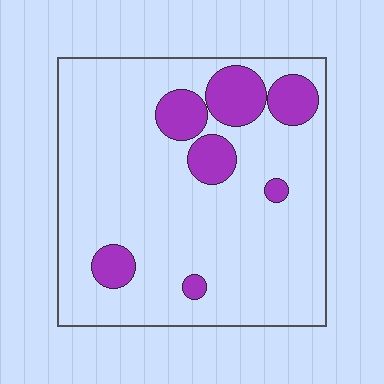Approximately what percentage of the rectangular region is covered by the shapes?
Approximately 15%.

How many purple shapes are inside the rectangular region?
7.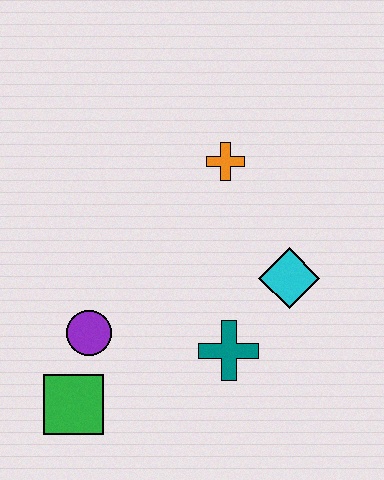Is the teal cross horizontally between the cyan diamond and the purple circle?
Yes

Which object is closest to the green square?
The purple circle is closest to the green square.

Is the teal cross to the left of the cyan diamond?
Yes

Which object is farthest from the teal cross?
The orange cross is farthest from the teal cross.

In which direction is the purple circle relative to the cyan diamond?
The purple circle is to the left of the cyan diamond.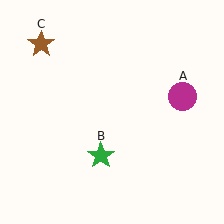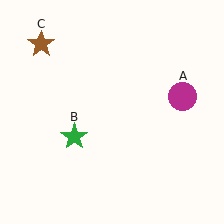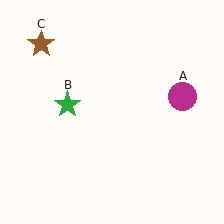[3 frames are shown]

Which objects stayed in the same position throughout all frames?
Magenta circle (object A) and brown star (object C) remained stationary.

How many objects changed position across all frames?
1 object changed position: green star (object B).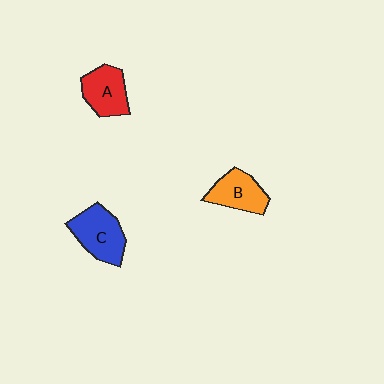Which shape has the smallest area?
Shape B (orange).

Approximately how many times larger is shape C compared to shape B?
Approximately 1.2 times.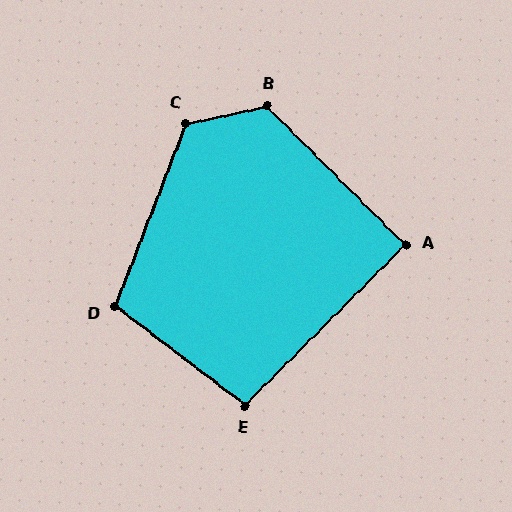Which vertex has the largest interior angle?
C, at approximately 123 degrees.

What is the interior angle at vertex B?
Approximately 123 degrees (obtuse).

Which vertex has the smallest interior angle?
A, at approximately 90 degrees.